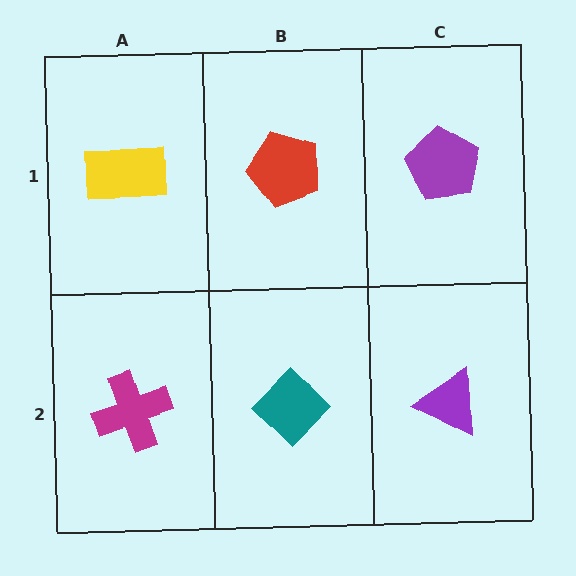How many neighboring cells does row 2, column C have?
2.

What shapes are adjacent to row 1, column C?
A purple triangle (row 2, column C), a red pentagon (row 1, column B).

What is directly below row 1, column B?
A teal diamond.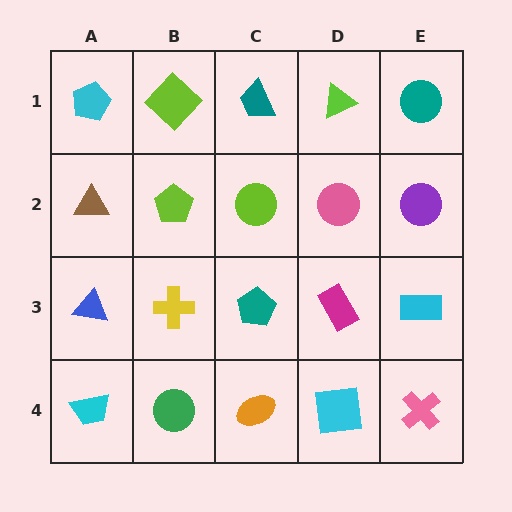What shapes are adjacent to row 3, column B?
A lime pentagon (row 2, column B), a green circle (row 4, column B), a blue triangle (row 3, column A), a teal pentagon (row 3, column C).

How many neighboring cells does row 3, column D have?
4.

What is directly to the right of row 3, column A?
A yellow cross.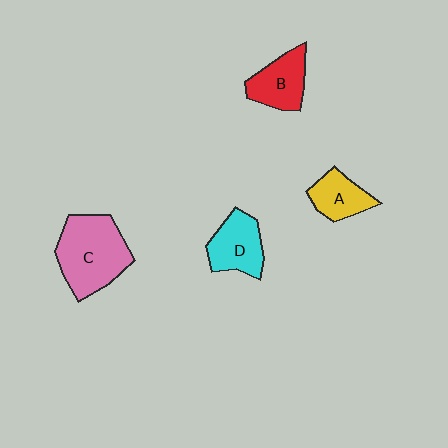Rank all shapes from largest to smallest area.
From largest to smallest: C (pink), D (cyan), B (red), A (yellow).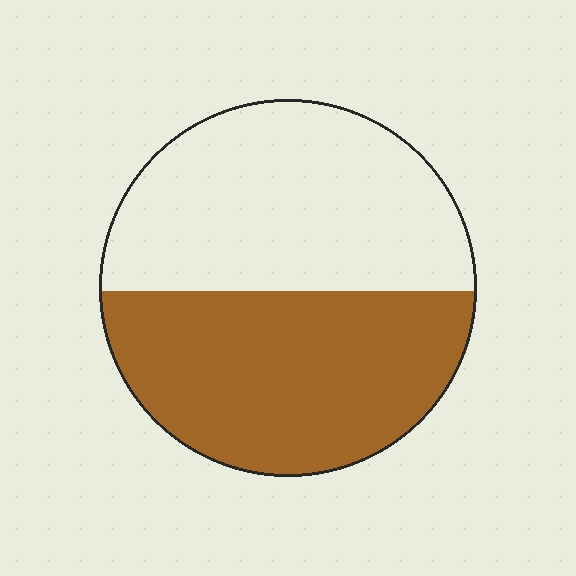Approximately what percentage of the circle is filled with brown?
Approximately 50%.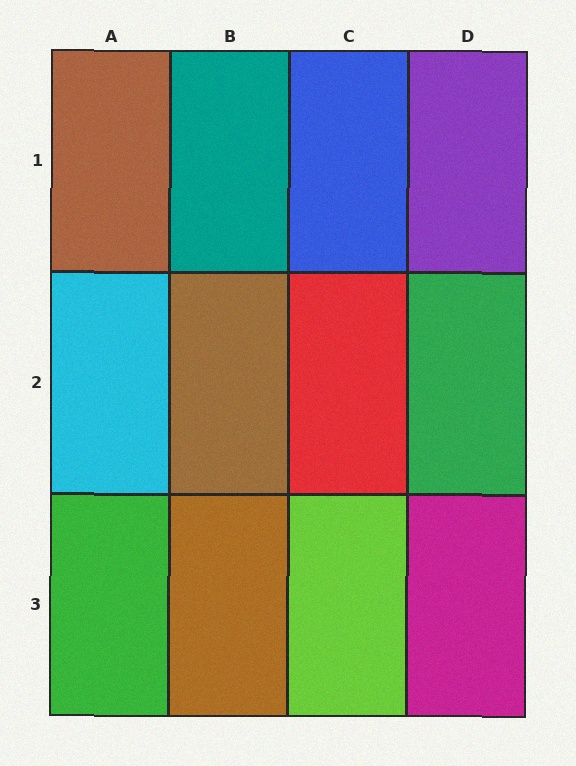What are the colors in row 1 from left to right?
Brown, teal, blue, purple.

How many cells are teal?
1 cell is teal.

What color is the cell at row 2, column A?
Cyan.